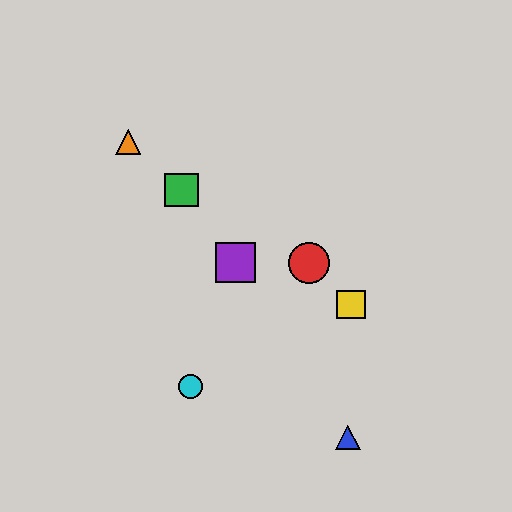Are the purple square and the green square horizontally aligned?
No, the purple square is at y≈263 and the green square is at y≈190.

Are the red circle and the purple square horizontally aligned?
Yes, both are at y≈263.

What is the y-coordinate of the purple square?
The purple square is at y≈263.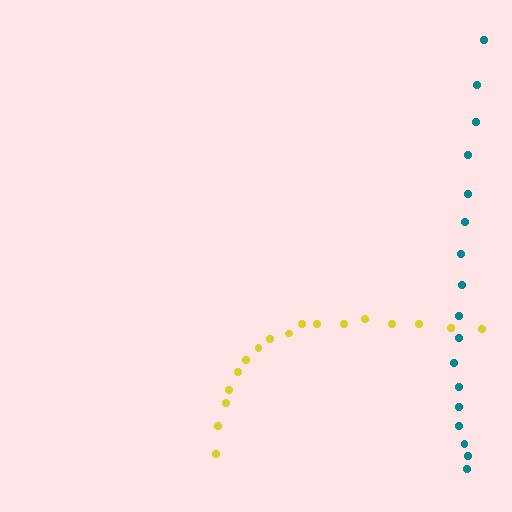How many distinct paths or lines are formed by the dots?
There are 2 distinct paths.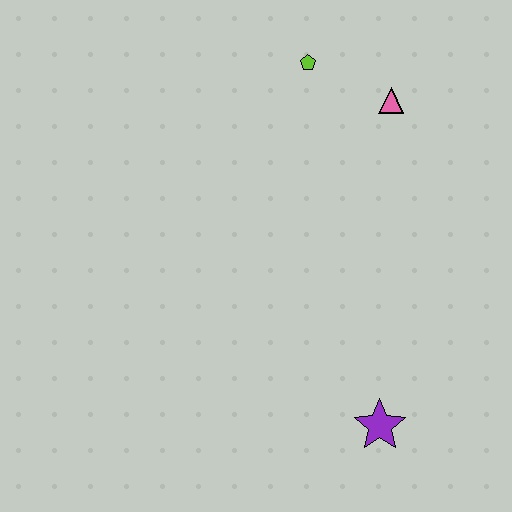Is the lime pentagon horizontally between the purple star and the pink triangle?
No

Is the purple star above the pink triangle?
No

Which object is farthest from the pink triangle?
The purple star is farthest from the pink triangle.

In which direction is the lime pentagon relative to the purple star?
The lime pentagon is above the purple star.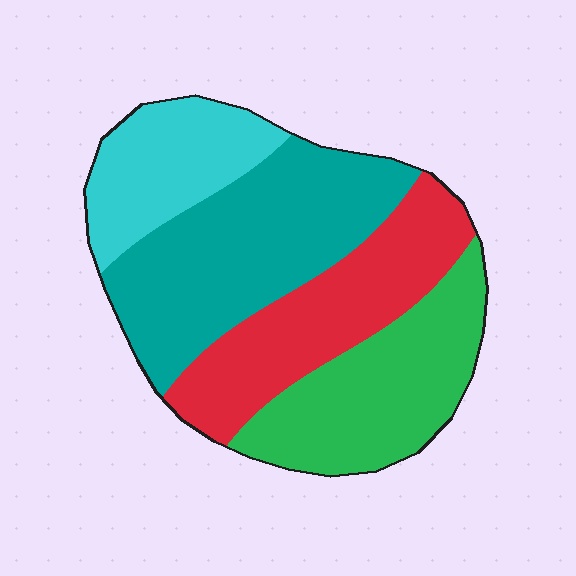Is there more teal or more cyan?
Teal.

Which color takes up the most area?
Teal, at roughly 35%.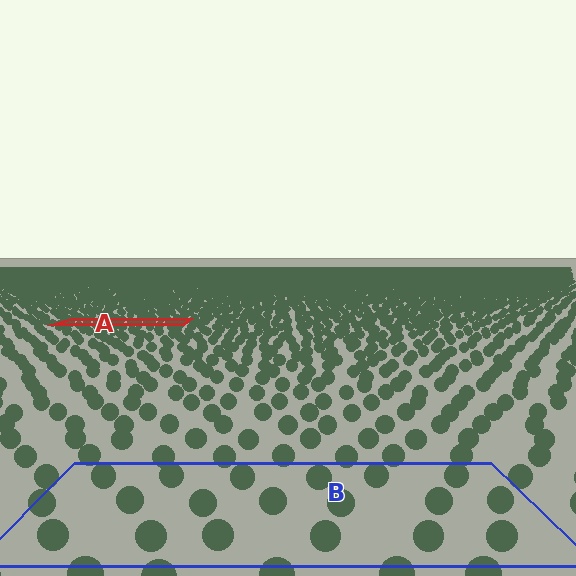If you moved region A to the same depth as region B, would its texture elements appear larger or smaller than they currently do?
They would appear larger. At a closer depth, the same texture elements are projected at a bigger on-screen size.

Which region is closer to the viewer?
Region B is closer. The texture elements there are larger and more spread out.